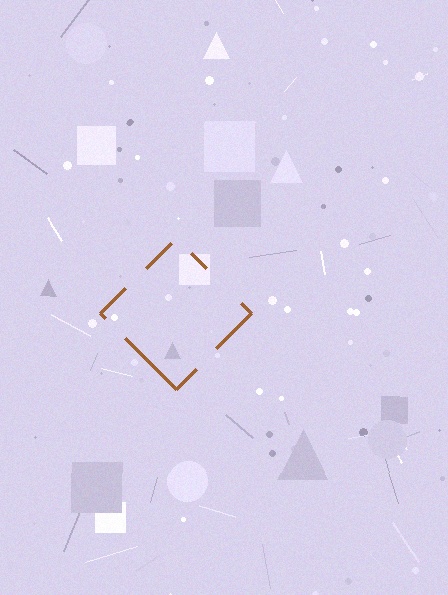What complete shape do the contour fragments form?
The contour fragments form a diamond.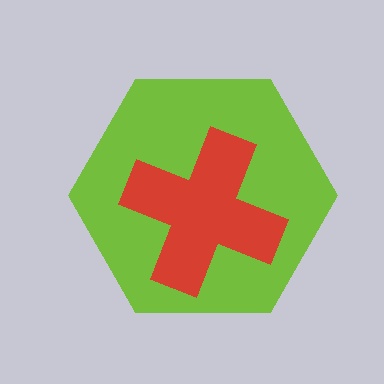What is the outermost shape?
The lime hexagon.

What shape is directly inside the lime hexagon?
The red cross.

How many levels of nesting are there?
2.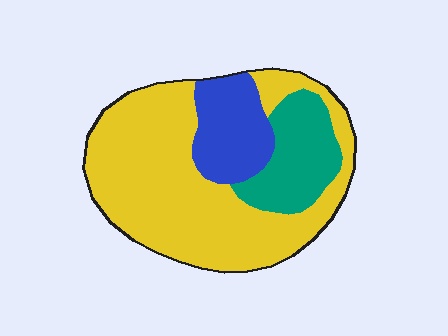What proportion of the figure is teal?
Teal takes up less than a quarter of the figure.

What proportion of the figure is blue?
Blue takes up about one sixth (1/6) of the figure.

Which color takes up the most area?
Yellow, at roughly 65%.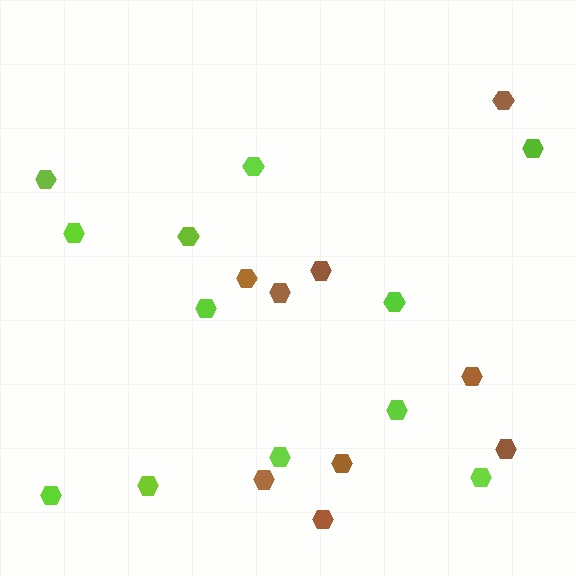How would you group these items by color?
There are 2 groups: one group of brown hexagons (9) and one group of lime hexagons (12).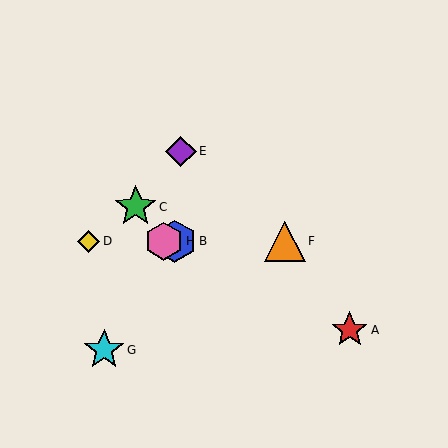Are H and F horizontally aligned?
Yes, both are at y≈241.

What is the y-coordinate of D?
Object D is at y≈241.